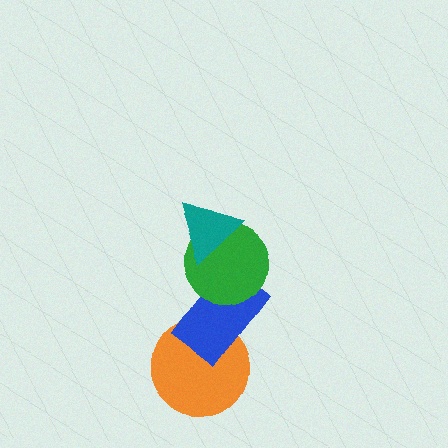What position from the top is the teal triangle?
The teal triangle is 1st from the top.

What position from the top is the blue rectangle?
The blue rectangle is 3rd from the top.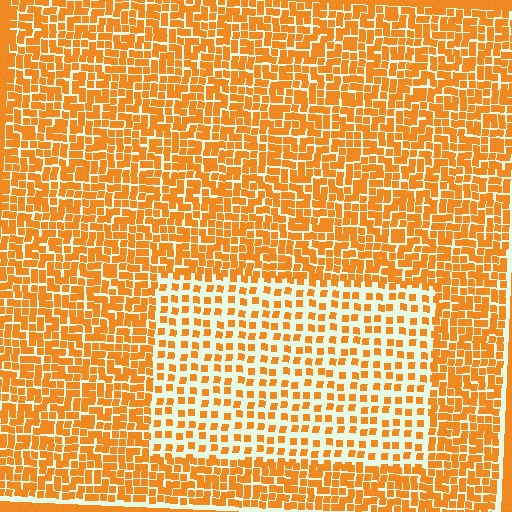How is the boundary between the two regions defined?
The boundary is defined by a change in element density (approximately 2.1x ratio). All elements are the same color, size, and shape.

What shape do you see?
I see a rectangle.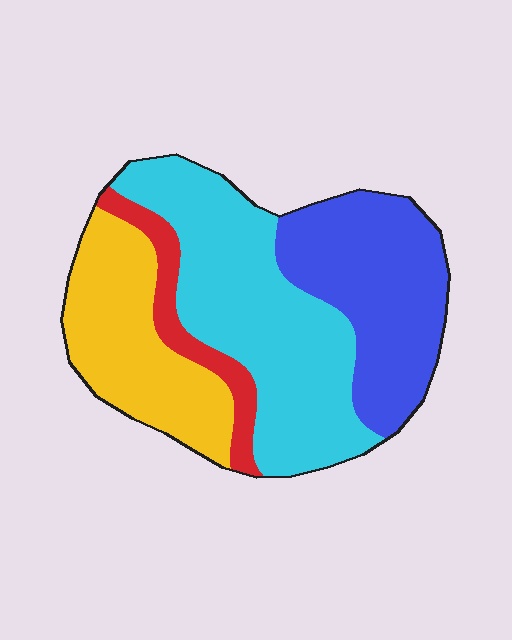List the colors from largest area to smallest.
From largest to smallest: cyan, blue, yellow, red.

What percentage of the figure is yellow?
Yellow covers roughly 25% of the figure.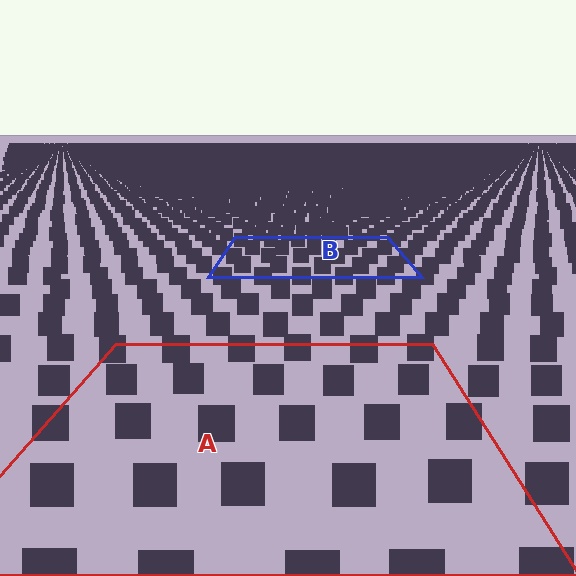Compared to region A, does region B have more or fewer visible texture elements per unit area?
Region B has more texture elements per unit area — they are packed more densely because it is farther away.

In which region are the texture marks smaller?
The texture marks are smaller in region B, because it is farther away.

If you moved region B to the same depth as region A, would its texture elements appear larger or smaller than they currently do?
They would appear larger. At a closer depth, the same texture elements are projected at a bigger on-screen size.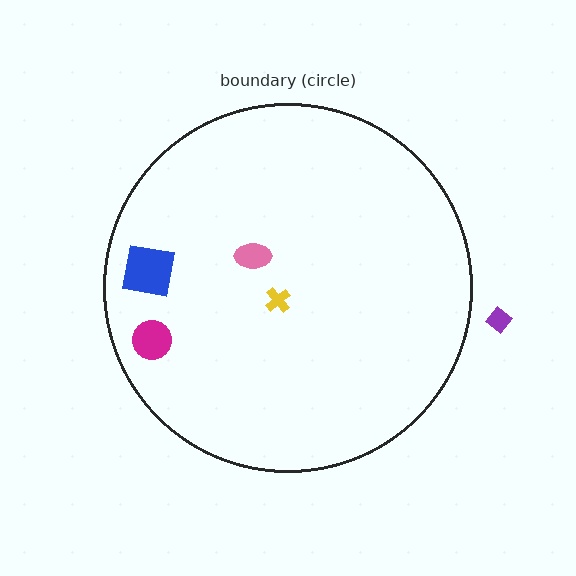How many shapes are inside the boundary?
4 inside, 1 outside.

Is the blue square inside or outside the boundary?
Inside.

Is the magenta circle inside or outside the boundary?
Inside.